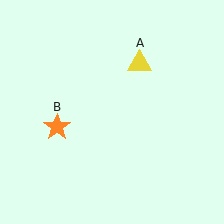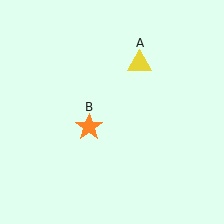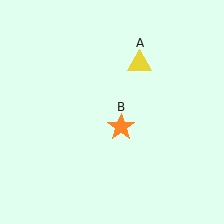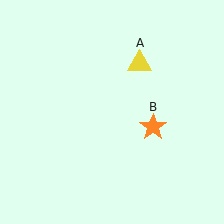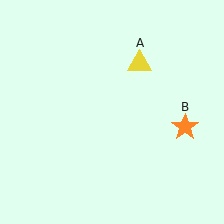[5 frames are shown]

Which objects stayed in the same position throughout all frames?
Yellow triangle (object A) remained stationary.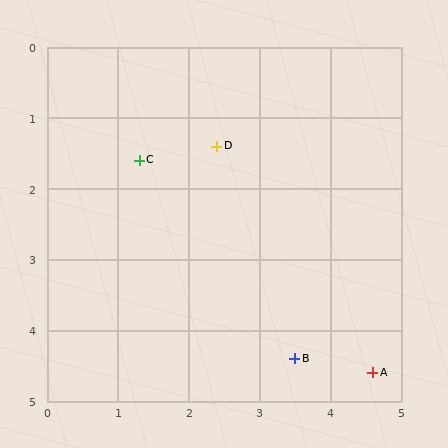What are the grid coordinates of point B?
Point B is at approximately (3.5, 4.4).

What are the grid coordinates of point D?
Point D is at approximately (2.4, 1.4).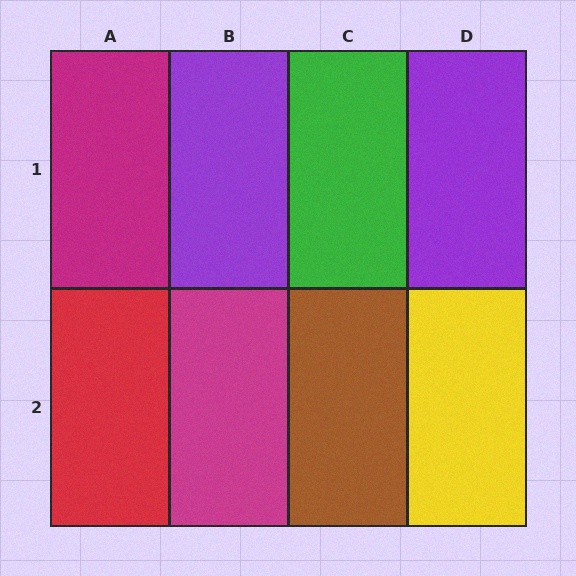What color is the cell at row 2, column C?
Brown.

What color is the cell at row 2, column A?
Red.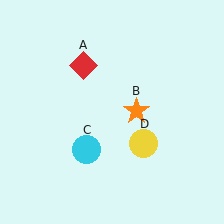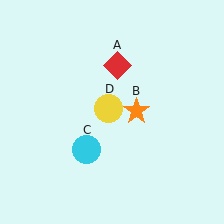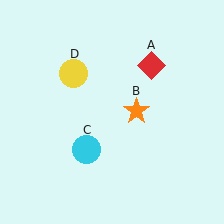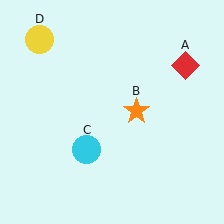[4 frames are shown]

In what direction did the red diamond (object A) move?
The red diamond (object A) moved right.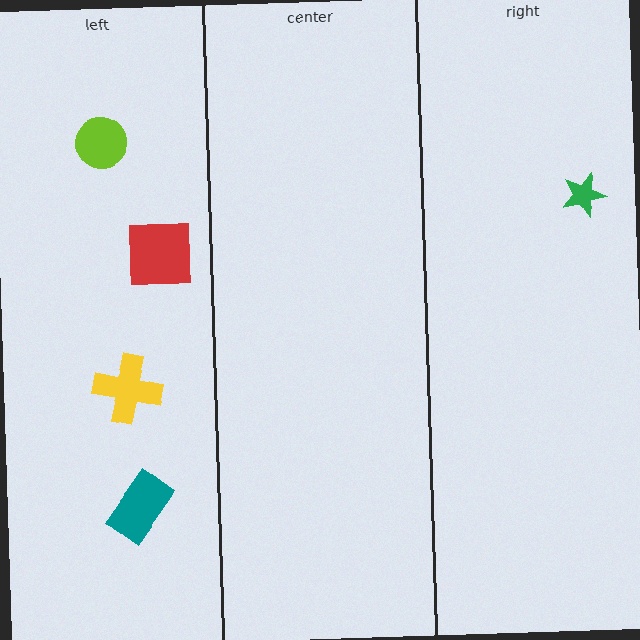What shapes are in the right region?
The green star.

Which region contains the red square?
The left region.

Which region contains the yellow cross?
The left region.